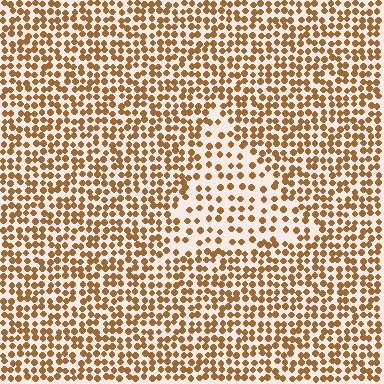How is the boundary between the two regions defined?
The boundary is defined by a change in element density (approximately 1.9x ratio). All elements are the same color, size, and shape.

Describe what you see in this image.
The image contains small brown elements arranged at two different densities. A triangle-shaped region is visible where the elements are less densely packed than the surrounding area.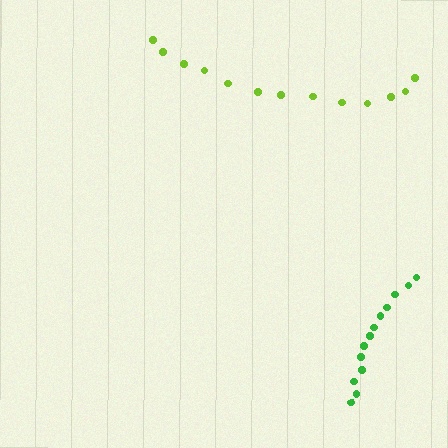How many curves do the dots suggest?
There are 2 distinct paths.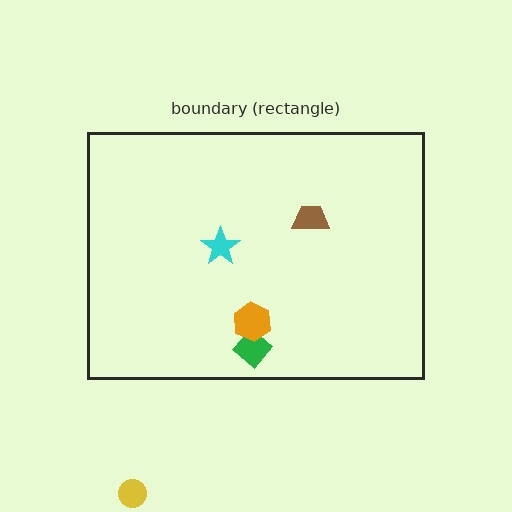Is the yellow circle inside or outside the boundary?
Outside.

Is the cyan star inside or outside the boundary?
Inside.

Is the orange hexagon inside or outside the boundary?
Inside.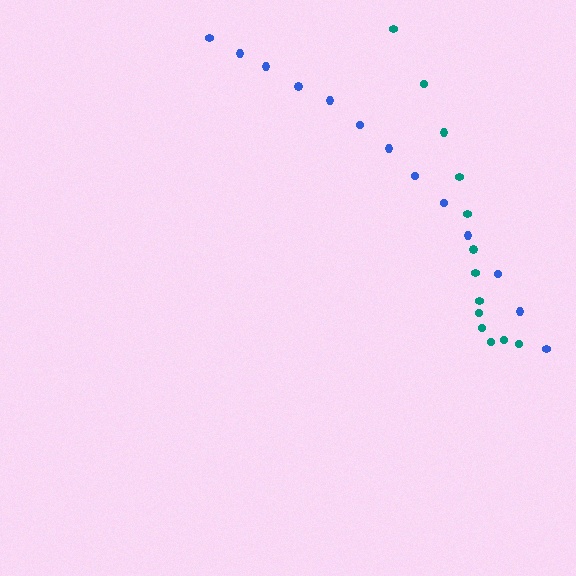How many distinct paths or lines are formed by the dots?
There are 2 distinct paths.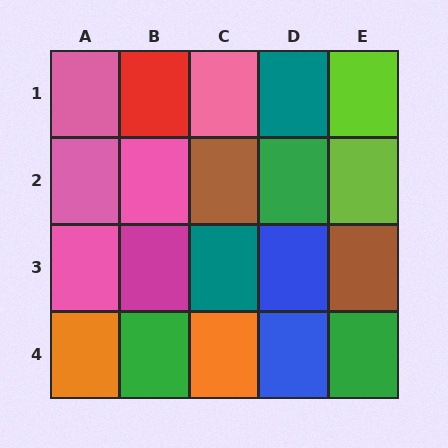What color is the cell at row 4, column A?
Orange.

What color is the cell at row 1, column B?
Red.